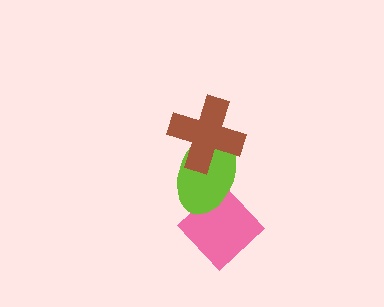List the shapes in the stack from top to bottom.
From top to bottom: the brown cross, the lime ellipse, the pink diamond.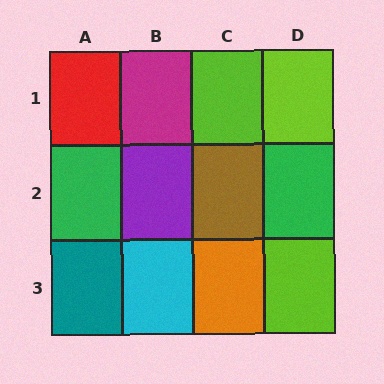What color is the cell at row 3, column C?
Orange.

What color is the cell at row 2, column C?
Brown.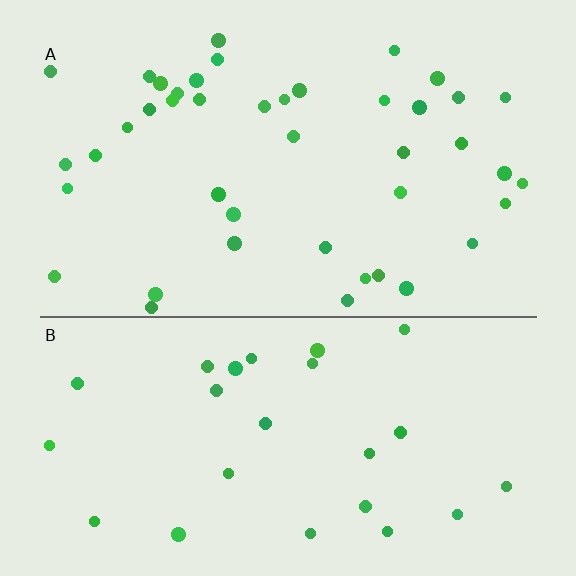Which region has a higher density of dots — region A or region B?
A (the top).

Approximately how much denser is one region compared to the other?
Approximately 1.7× — region A over region B.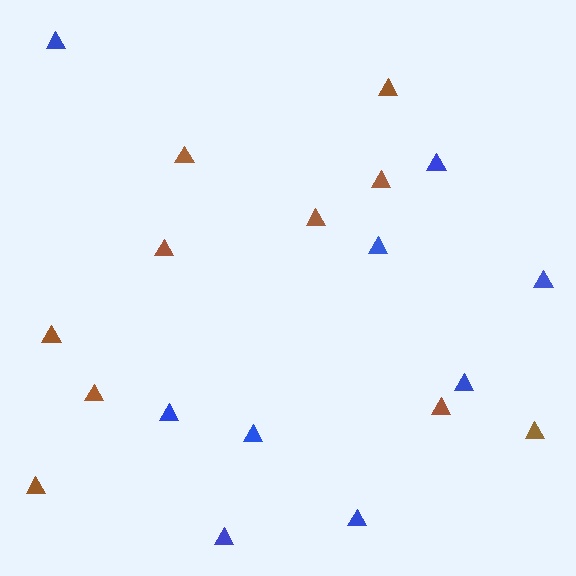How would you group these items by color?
There are 2 groups: one group of blue triangles (9) and one group of brown triangles (10).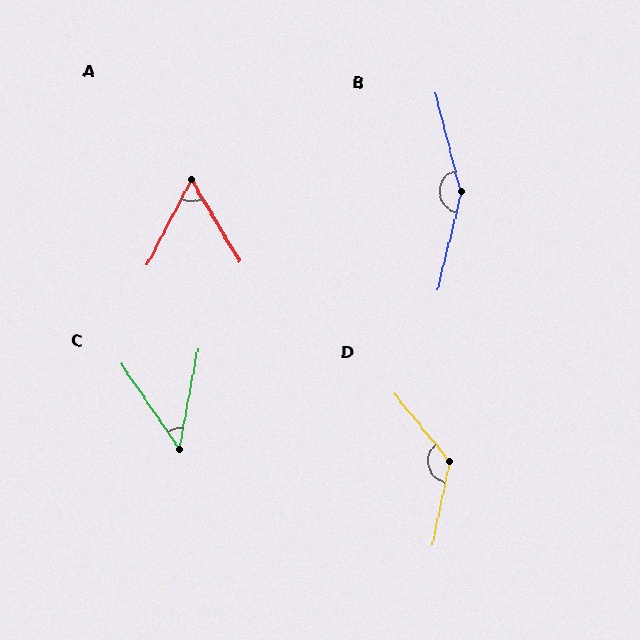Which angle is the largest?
B, at approximately 152 degrees.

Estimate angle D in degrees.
Approximately 129 degrees.